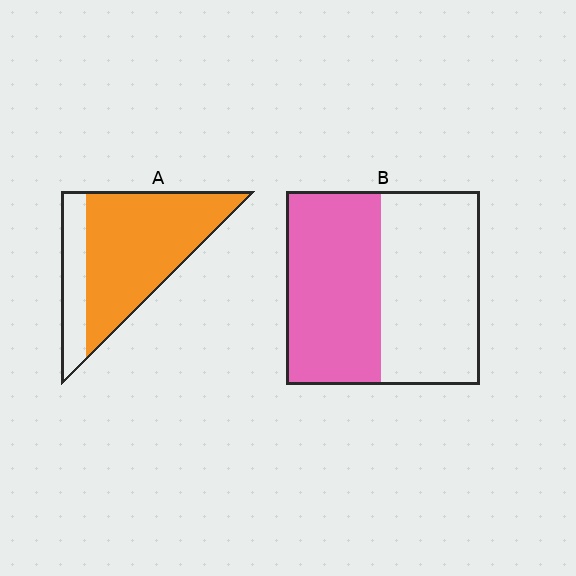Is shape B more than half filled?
Roughly half.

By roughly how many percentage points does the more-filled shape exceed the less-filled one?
By roughly 25 percentage points (A over B).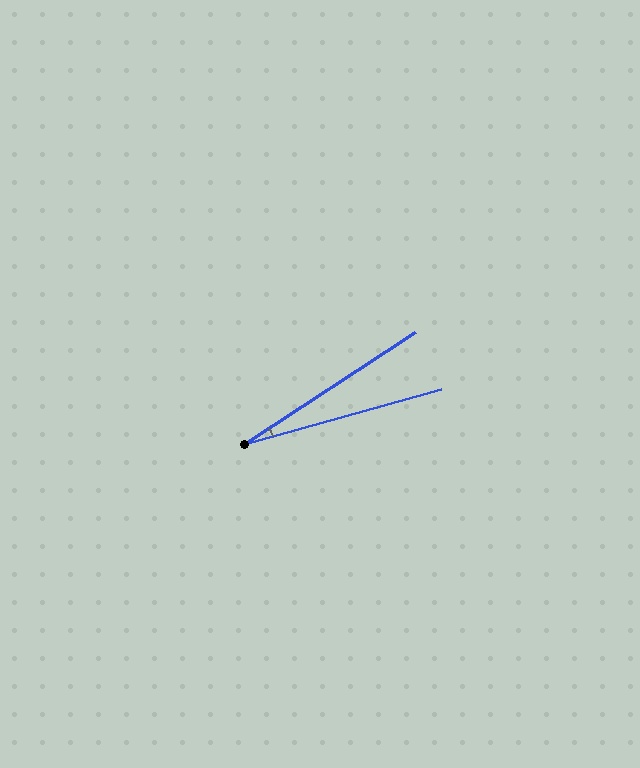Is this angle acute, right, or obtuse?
It is acute.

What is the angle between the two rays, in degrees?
Approximately 17 degrees.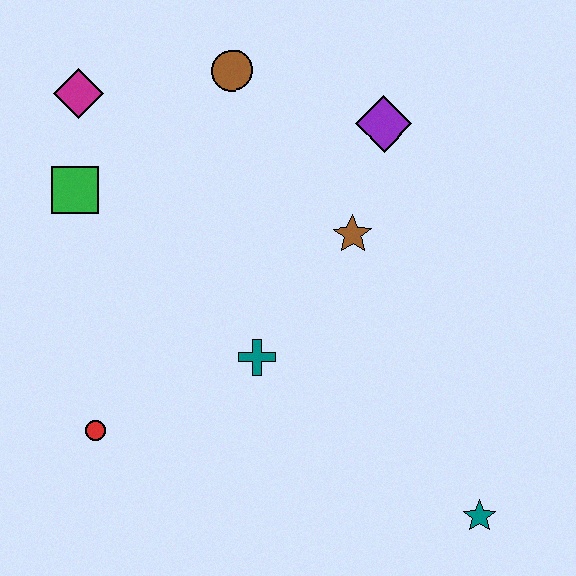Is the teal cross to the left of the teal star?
Yes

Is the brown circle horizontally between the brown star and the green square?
Yes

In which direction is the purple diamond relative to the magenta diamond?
The purple diamond is to the right of the magenta diamond.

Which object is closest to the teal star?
The teal cross is closest to the teal star.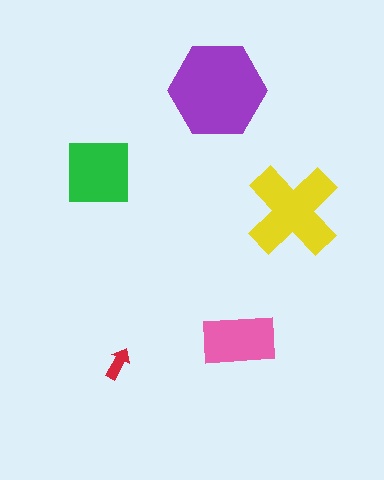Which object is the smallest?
The red arrow.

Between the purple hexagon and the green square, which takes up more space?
The purple hexagon.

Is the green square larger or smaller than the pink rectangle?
Larger.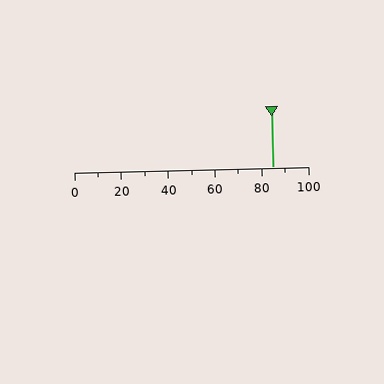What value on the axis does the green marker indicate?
The marker indicates approximately 85.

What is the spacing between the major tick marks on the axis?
The major ticks are spaced 20 apart.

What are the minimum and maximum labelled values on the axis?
The axis runs from 0 to 100.